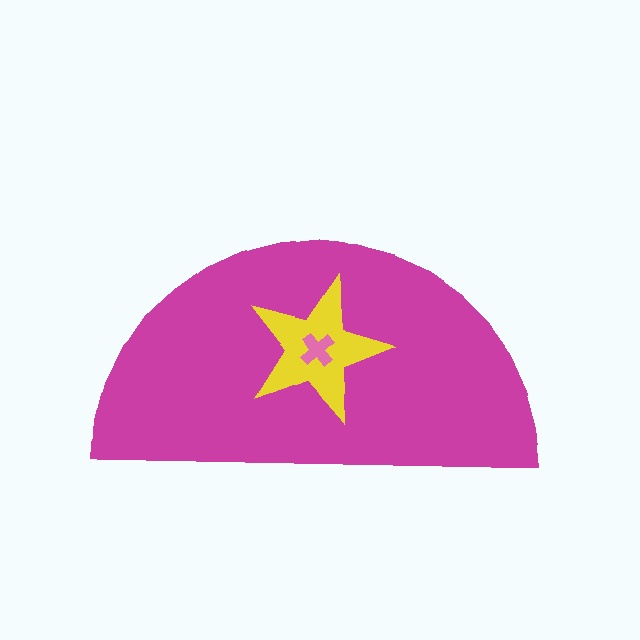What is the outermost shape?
The magenta semicircle.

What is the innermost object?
The pink cross.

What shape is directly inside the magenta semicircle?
The yellow star.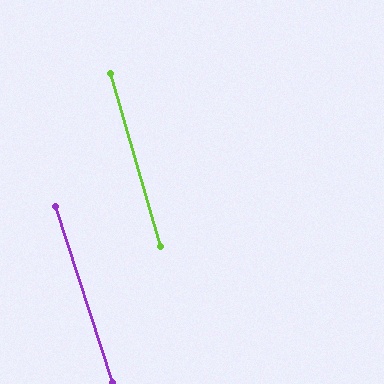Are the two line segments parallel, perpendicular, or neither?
Parallel — their directions differ by only 1.7°.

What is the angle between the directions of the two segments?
Approximately 2 degrees.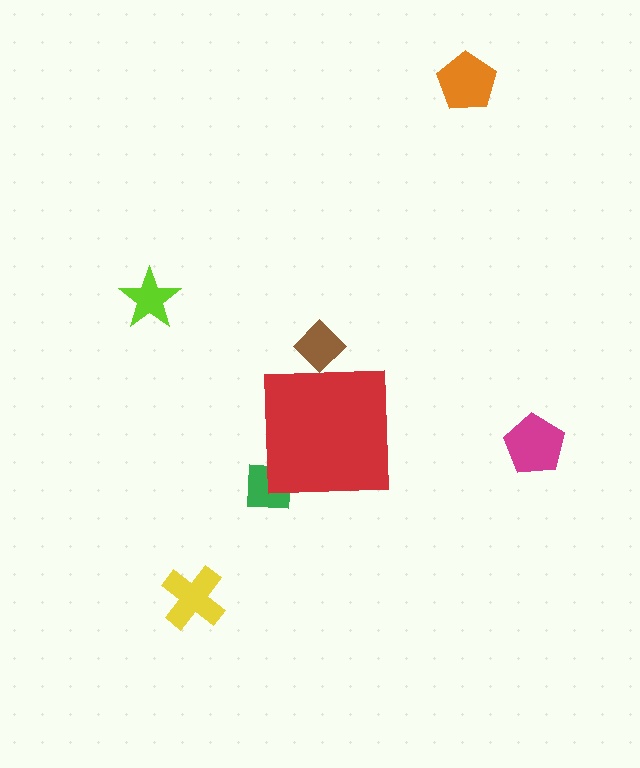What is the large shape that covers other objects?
A red square.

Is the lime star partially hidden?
No, the lime star is fully visible.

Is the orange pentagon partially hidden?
No, the orange pentagon is fully visible.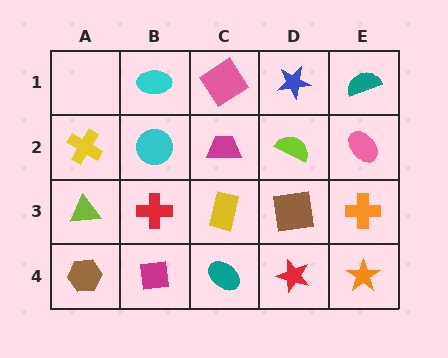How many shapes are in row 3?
5 shapes.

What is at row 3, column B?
A red cross.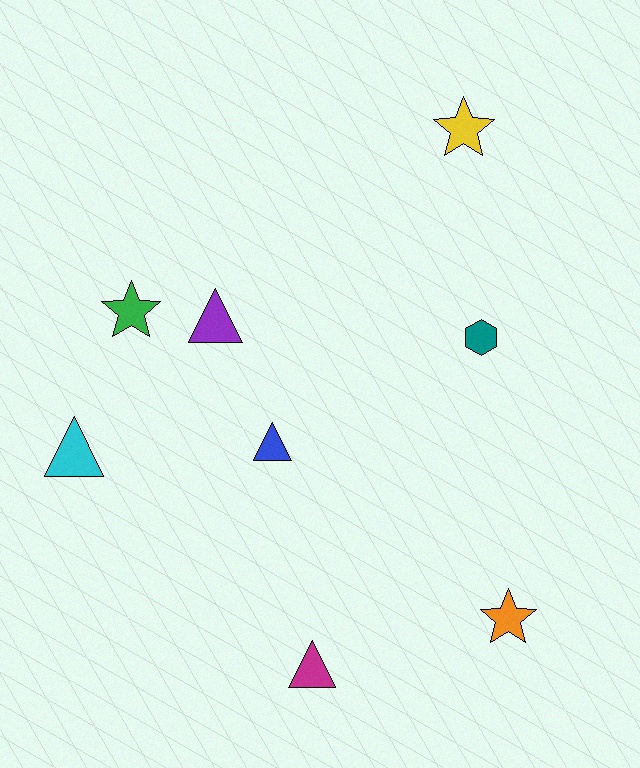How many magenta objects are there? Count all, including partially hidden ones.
There is 1 magenta object.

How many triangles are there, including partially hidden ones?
There are 4 triangles.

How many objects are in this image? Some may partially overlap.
There are 8 objects.